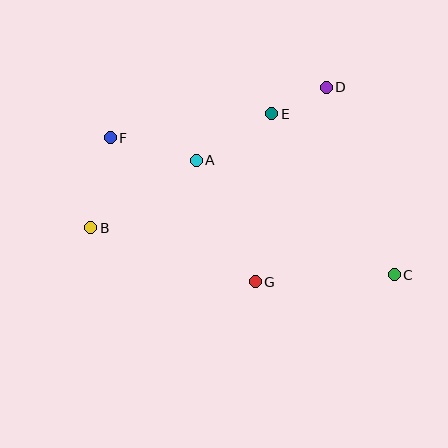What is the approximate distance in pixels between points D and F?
The distance between D and F is approximately 222 pixels.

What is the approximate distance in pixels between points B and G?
The distance between B and G is approximately 173 pixels.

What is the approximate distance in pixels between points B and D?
The distance between B and D is approximately 275 pixels.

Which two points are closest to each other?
Points D and E are closest to each other.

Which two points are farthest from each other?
Points C and F are farthest from each other.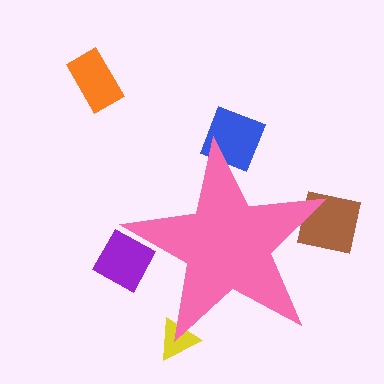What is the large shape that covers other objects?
A pink star.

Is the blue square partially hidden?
Yes, the blue square is partially hidden behind the pink star.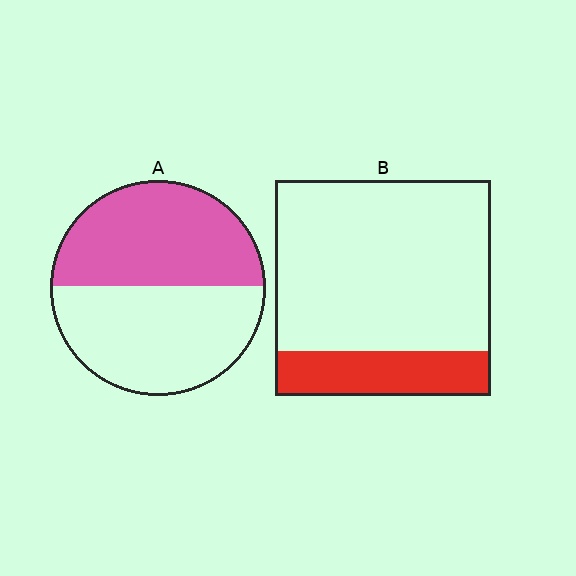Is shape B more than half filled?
No.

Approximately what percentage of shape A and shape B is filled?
A is approximately 50% and B is approximately 20%.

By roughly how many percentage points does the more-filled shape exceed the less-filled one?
By roughly 30 percentage points (A over B).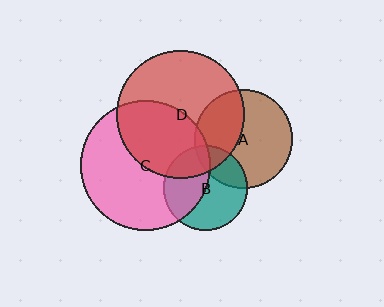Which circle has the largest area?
Circle C (pink).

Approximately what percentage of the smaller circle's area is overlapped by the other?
Approximately 45%.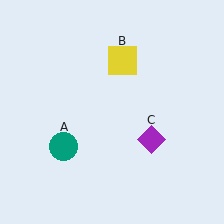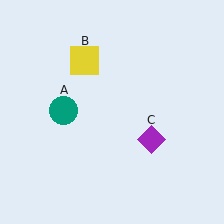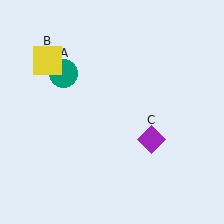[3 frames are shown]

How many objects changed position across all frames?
2 objects changed position: teal circle (object A), yellow square (object B).